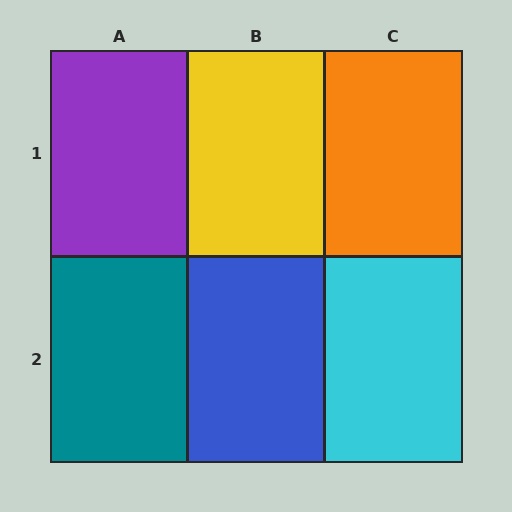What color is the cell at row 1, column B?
Yellow.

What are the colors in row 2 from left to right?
Teal, blue, cyan.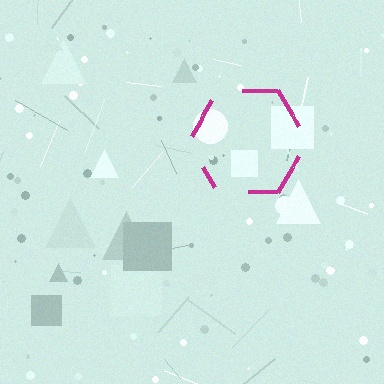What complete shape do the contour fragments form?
The contour fragments form a hexagon.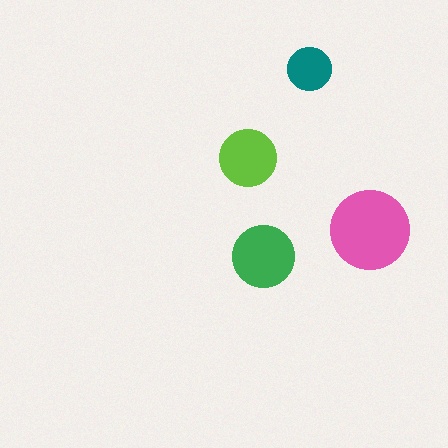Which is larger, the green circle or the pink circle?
The pink one.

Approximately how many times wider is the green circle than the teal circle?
About 1.5 times wider.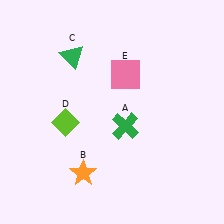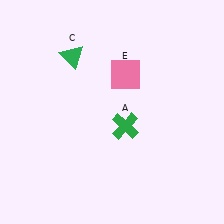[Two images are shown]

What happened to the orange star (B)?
The orange star (B) was removed in Image 2. It was in the bottom-left area of Image 1.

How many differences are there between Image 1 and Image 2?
There are 2 differences between the two images.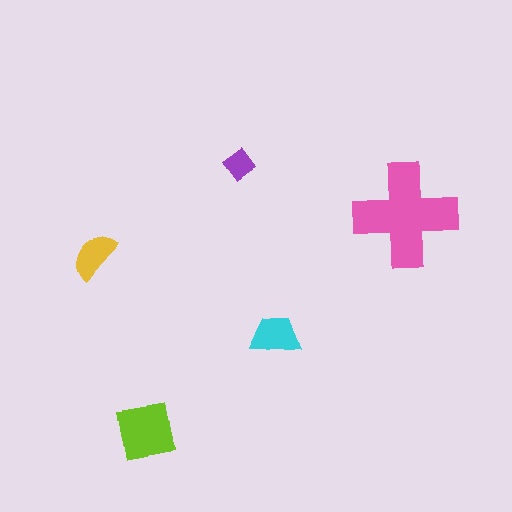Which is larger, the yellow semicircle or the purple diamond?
The yellow semicircle.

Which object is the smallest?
The purple diamond.